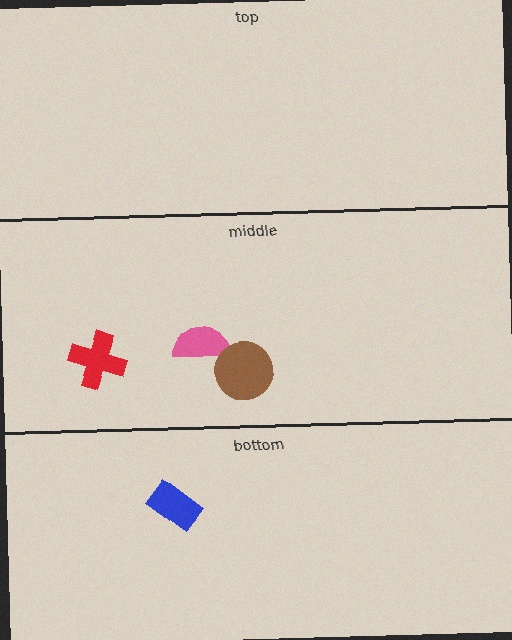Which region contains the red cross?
The middle region.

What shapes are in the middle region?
The pink semicircle, the red cross, the brown circle.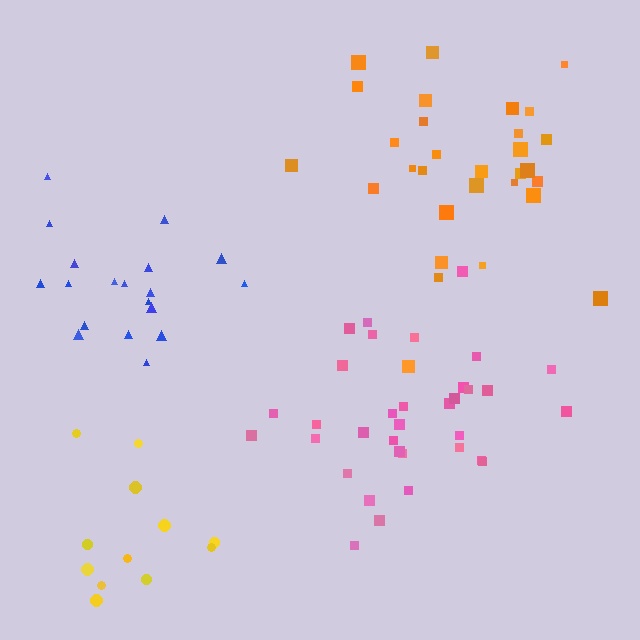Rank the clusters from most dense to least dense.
orange, pink, yellow, blue.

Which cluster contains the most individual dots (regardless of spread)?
Pink (34).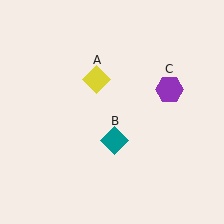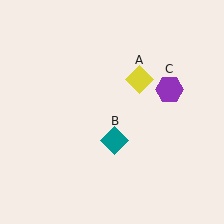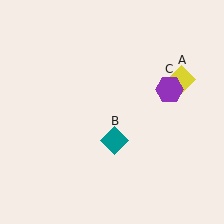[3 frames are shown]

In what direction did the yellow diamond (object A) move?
The yellow diamond (object A) moved right.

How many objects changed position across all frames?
1 object changed position: yellow diamond (object A).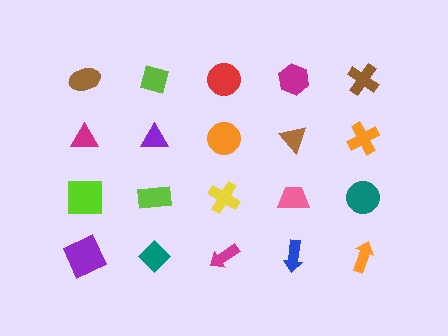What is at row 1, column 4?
A magenta hexagon.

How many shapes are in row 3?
5 shapes.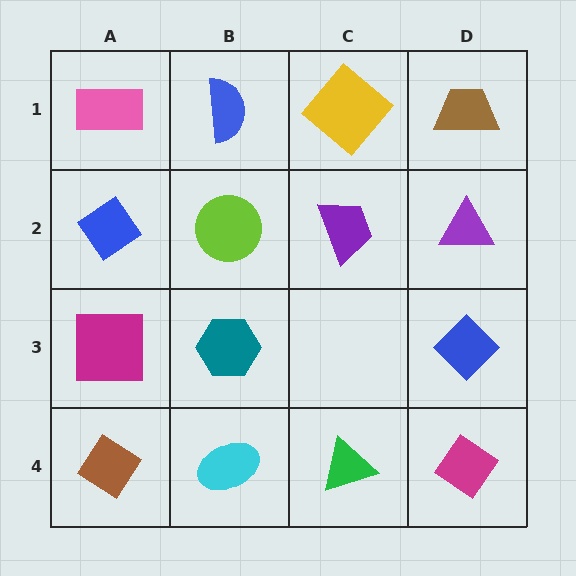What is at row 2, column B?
A lime circle.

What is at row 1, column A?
A pink rectangle.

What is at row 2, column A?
A blue diamond.